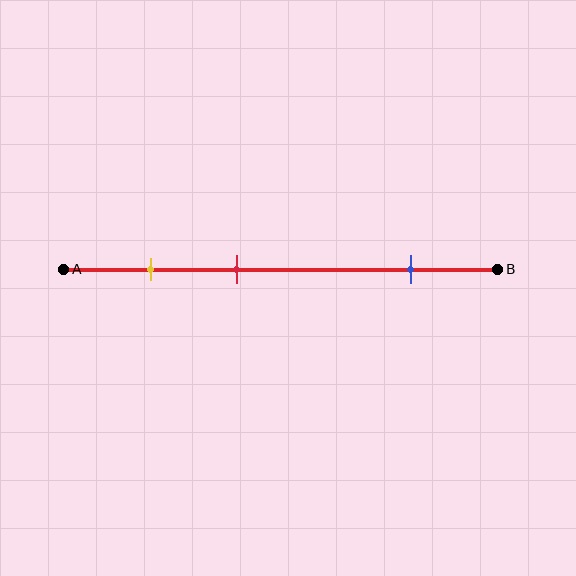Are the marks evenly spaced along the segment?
No, the marks are not evenly spaced.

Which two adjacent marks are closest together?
The yellow and red marks are the closest adjacent pair.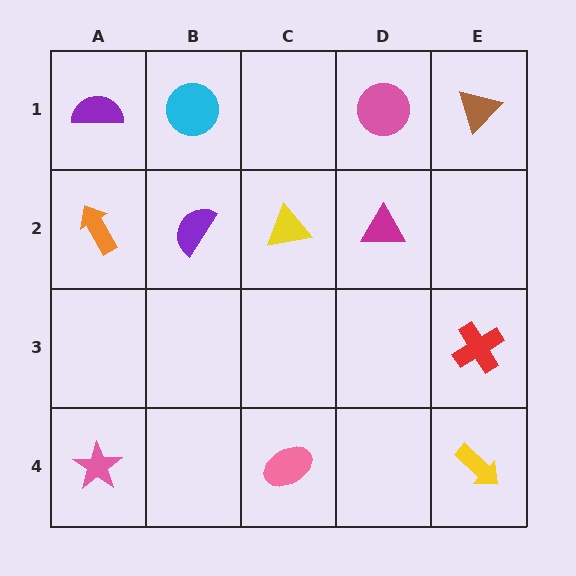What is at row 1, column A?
A purple semicircle.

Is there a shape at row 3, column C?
No, that cell is empty.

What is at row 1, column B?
A cyan circle.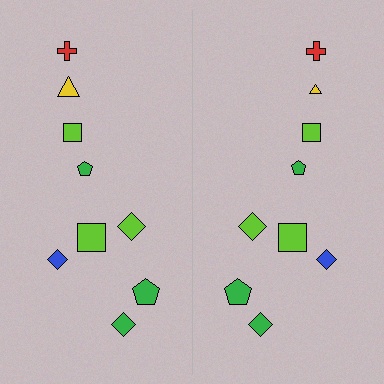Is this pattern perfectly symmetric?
No, the pattern is not perfectly symmetric. The yellow triangle on the right side has a different size than its mirror counterpart.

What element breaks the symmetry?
The yellow triangle on the right side has a different size than its mirror counterpart.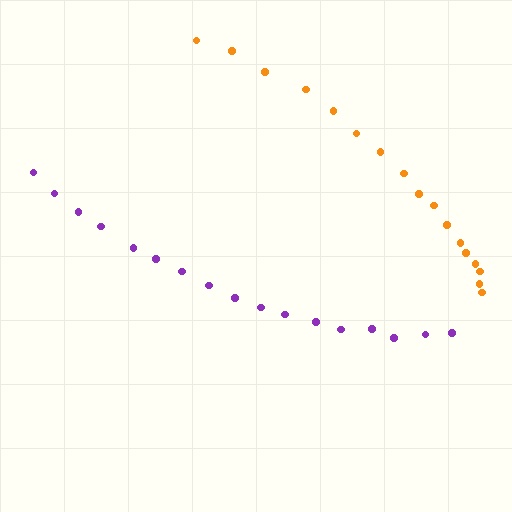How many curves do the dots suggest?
There are 2 distinct paths.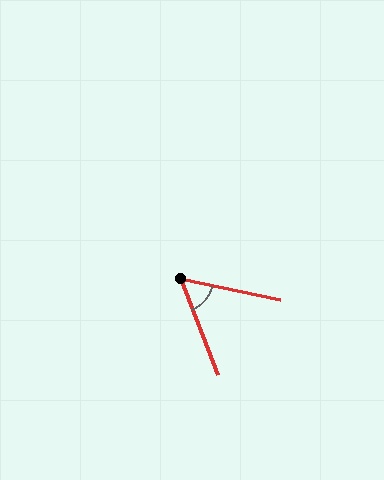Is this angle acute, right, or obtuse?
It is acute.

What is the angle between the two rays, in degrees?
Approximately 57 degrees.